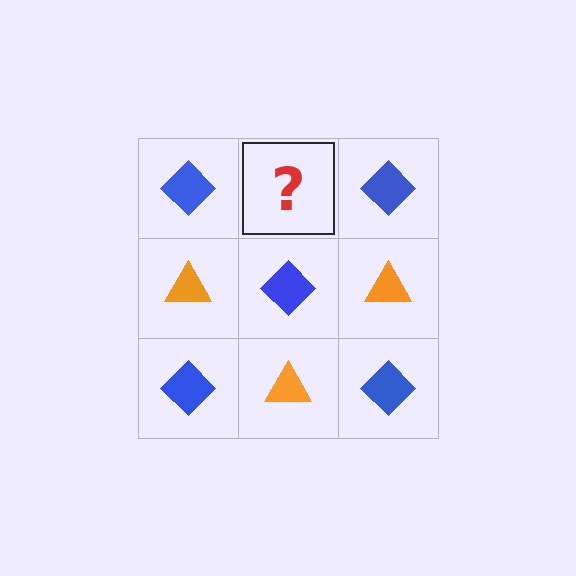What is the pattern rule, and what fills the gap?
The rule is that it alternates blue diamond and orange triangle in a checkerboard pattern. The gap should be filled with an orange triangle.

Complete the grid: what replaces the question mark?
The question mark should be replaced with an orange triangle.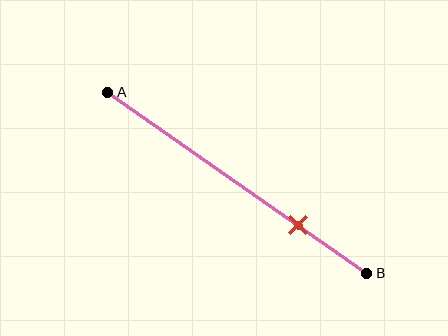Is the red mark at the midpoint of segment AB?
No, the mark is at about 75% from A, not at the 50% midpoint.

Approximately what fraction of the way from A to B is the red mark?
The red mark is approximately 75% of the way from A to B.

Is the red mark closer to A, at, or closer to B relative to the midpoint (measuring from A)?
The red mark is closer to point B than the midpoint of segment AB.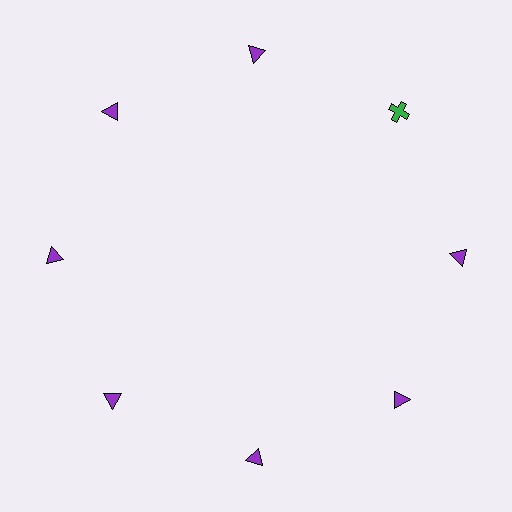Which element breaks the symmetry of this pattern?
The green cross at roughly the 2 o'clock position breaks the symmetry. All other shapes are purple triangles.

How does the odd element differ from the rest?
It differs in both color (green instead of purple) and shape (cross instead of triangle).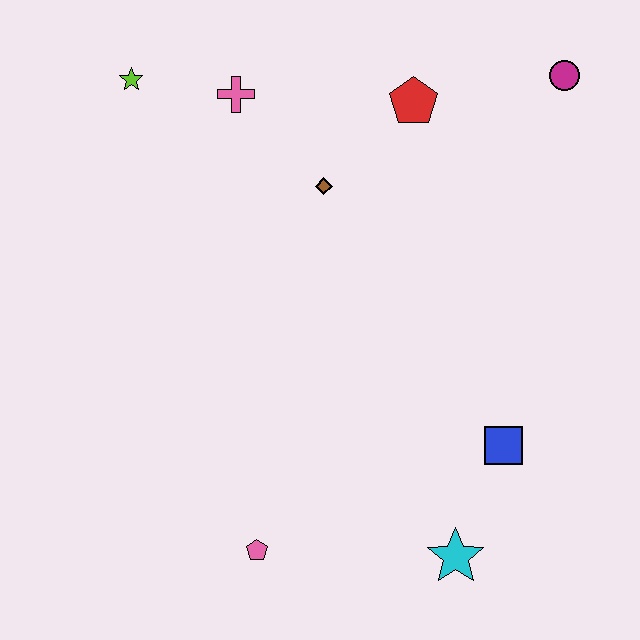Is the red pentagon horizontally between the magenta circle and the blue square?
No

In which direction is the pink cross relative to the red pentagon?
The pink cross is to the left of the red pentagon.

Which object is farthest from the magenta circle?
The pink pentagon is farthest from the magenta circle.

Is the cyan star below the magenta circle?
Yes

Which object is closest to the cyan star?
The blue square is closest to the cyan star.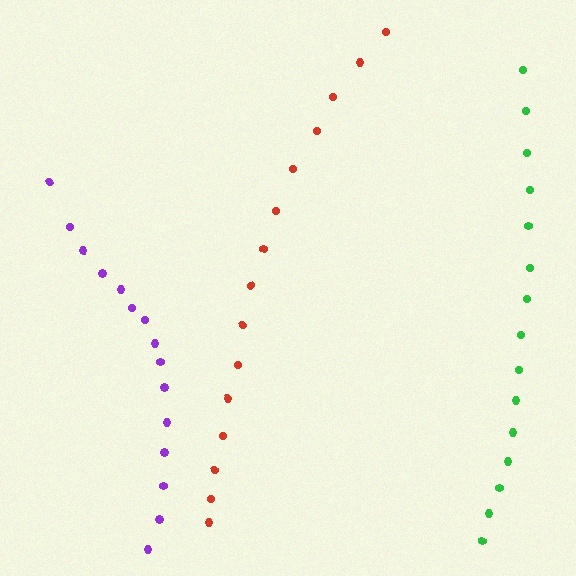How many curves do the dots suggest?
There are 3 distinct paths.